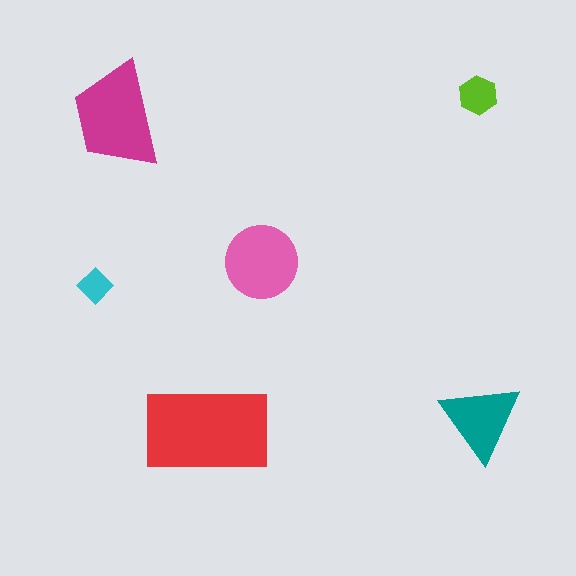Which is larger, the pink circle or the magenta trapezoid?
The magenta trapezoid.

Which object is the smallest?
The cyan diamond.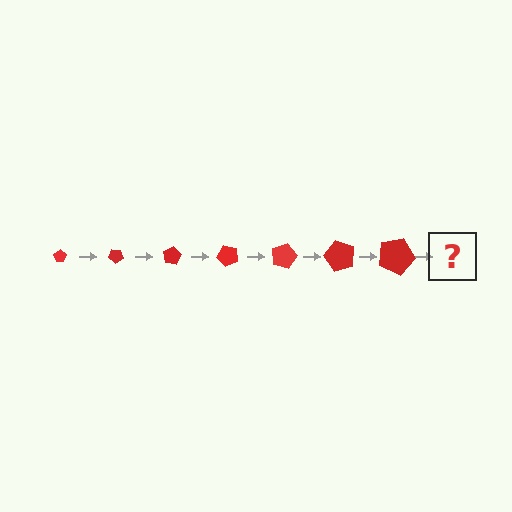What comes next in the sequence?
The next element should be a pentagon, larger than the previous one and rotated 280 degrees from the start.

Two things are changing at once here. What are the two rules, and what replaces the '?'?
The two rules are that the pentagon grows larger each step and it rotates 40 degrees each step. The '?' should be a pentagon, larger than the previous one and rotated 280 degrees from the start.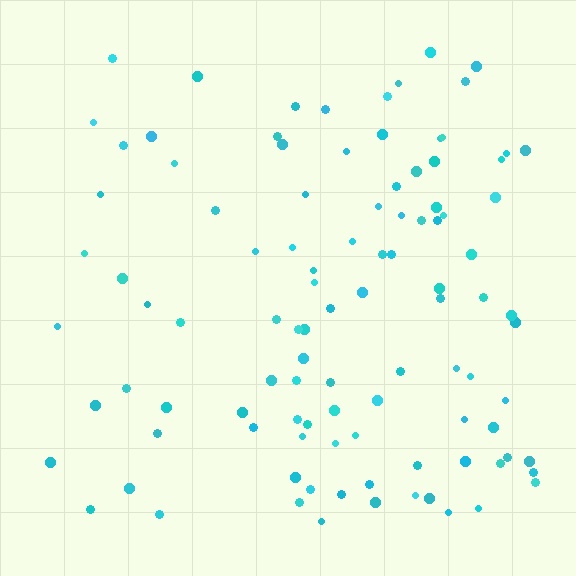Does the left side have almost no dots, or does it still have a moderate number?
Still a moderate number, just noticeably fewer than the right.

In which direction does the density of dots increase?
From left to right, with the right side densest.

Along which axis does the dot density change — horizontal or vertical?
Horizontal.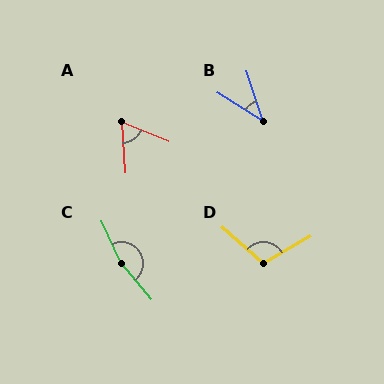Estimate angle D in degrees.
Approximately 109 degrees.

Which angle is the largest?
C, at approximately 164 degrees.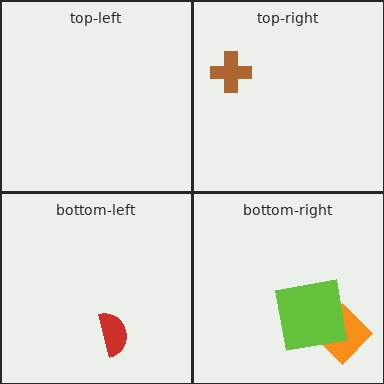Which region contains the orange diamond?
The bottom-right region.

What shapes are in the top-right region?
The brown cross.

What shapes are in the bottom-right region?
The orange diamond, the lime square.